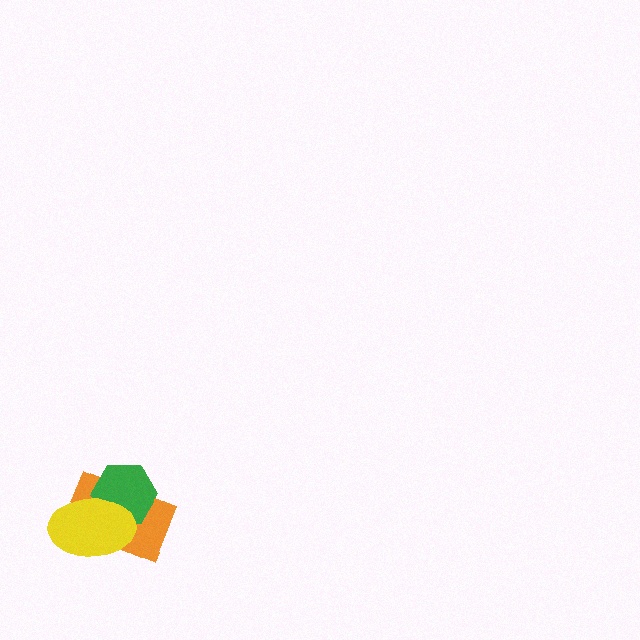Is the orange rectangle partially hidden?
Yes, it is partially covered by another shape.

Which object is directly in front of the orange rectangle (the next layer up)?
The green hexagon is directly in front of the orange rectangle.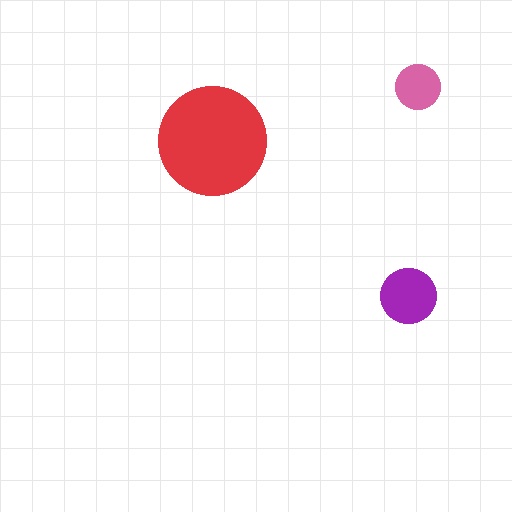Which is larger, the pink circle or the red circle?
The red one.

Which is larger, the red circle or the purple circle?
The red one.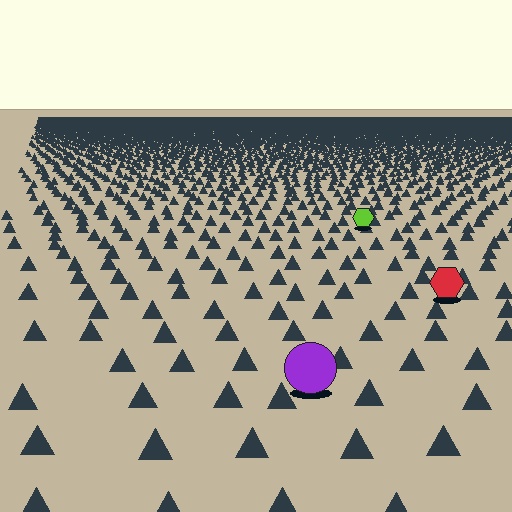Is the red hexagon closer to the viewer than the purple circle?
No. The purple circle is closer — you can tell from the texture gradient: the ground texture is coarser near it.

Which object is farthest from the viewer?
The lime hexagon is farthest from the viewer. It appears smaller and the ground texture around it is denser.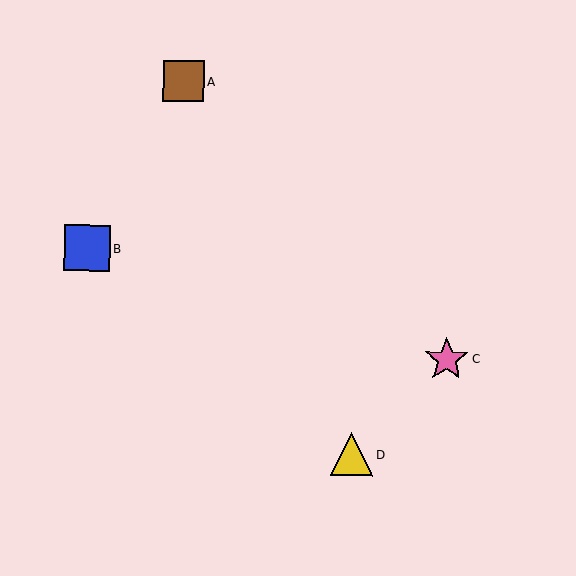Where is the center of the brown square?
The center of the brown square is at (184, 81).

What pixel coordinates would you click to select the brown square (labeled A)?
Click at (184, 81) to select the brown square A.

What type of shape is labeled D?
Shape D is a yellow triangle.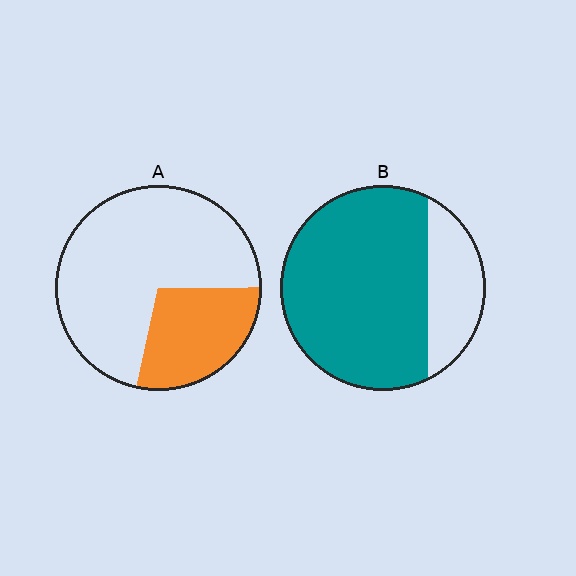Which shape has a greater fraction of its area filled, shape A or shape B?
Shape B.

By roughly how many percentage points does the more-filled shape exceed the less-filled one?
By roughly 50 percentage points (B over A).